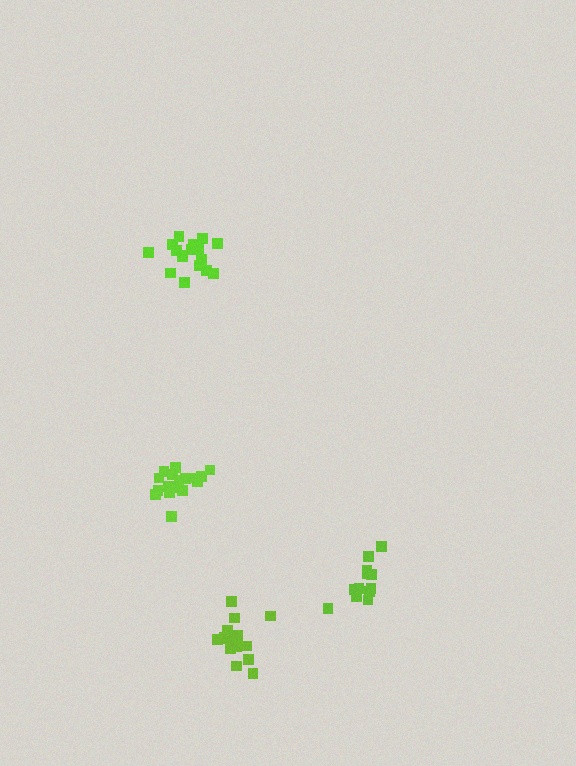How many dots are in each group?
Group 1: 12 dots, Group 2: 18 dots, Group 3: 15 dots, Group 4: 17 dots (62 total).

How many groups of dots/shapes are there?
There are 4 groups.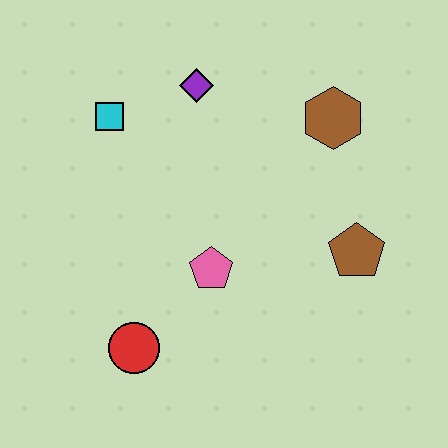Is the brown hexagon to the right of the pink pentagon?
Yes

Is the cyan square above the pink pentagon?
Yes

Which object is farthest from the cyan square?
The brown pentagon is farthest from the cyan square.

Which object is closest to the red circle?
The pink pentagon is closest to the red circle.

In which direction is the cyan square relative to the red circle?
The cyan square is above the red circle.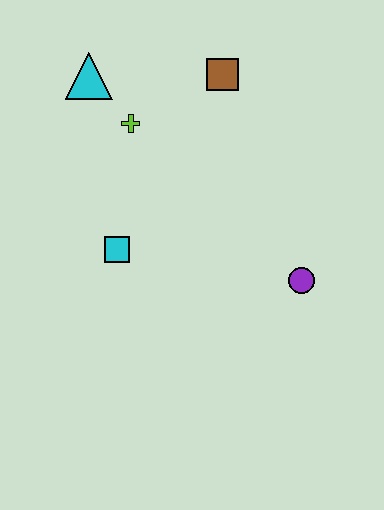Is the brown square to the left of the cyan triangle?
No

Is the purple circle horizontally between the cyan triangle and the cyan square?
No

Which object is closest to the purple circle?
The cyan square is closest to the purple circle.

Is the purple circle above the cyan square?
No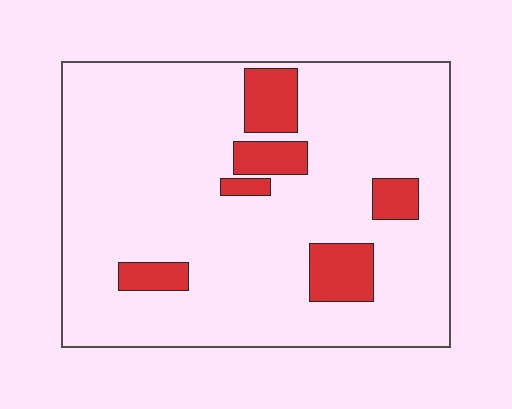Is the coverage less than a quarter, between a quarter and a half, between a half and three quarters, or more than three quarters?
Less than a quarter.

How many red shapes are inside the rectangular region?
6.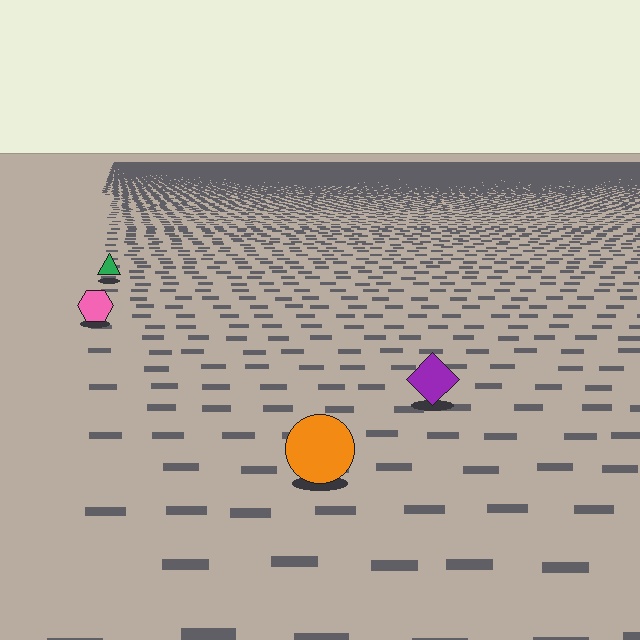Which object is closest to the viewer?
The orange circle is closest. The texture marks near it are larger and more spread out.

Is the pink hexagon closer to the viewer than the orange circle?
No. The orange circle is closer — you can tell from the texture gradient: the ground texture is coarser near it.